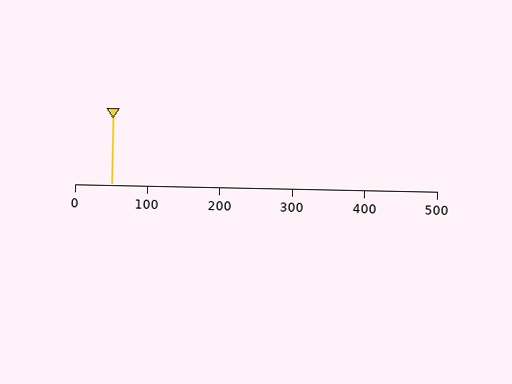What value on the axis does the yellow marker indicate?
The marker indicates approximately 50.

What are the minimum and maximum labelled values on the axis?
The axis runs from 0 to 500.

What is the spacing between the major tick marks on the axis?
The major ticks are spaced 100 apart.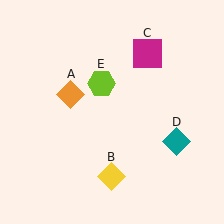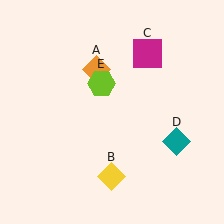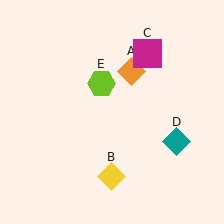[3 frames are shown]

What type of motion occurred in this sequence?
The orange diamond (object A) rotated clockwise around the center of the scene.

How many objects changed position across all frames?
1 object changed position: orange diamond (object A).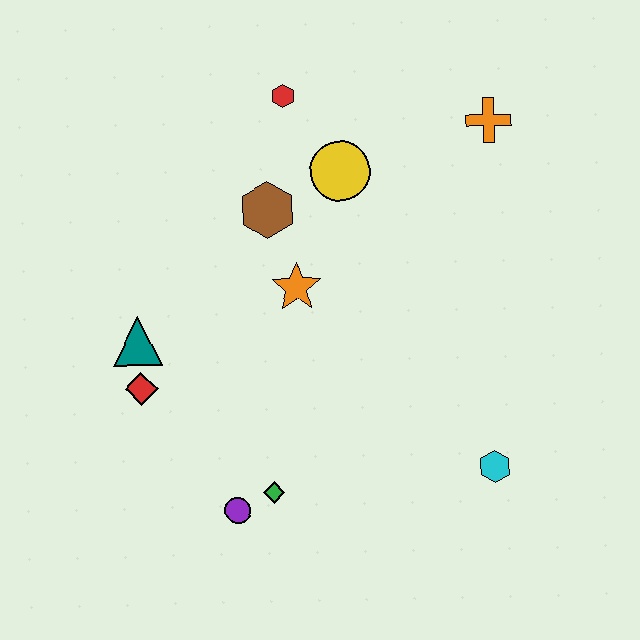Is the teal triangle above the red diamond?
Yes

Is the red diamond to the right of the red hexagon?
No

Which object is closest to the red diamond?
The teal triangle is closest to the red diamond.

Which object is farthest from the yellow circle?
The purple circle is farthest from the yellow circle.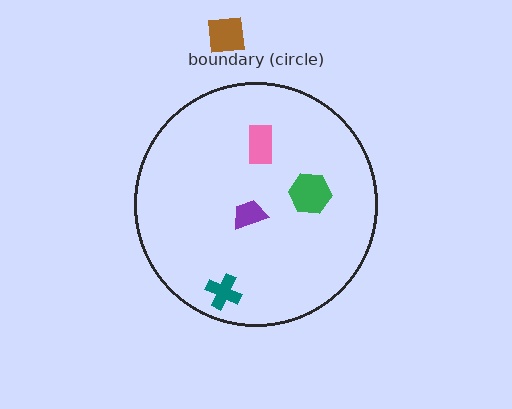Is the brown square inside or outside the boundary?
Outside.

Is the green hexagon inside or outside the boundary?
Inside.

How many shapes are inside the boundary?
4 inside, 1 outside.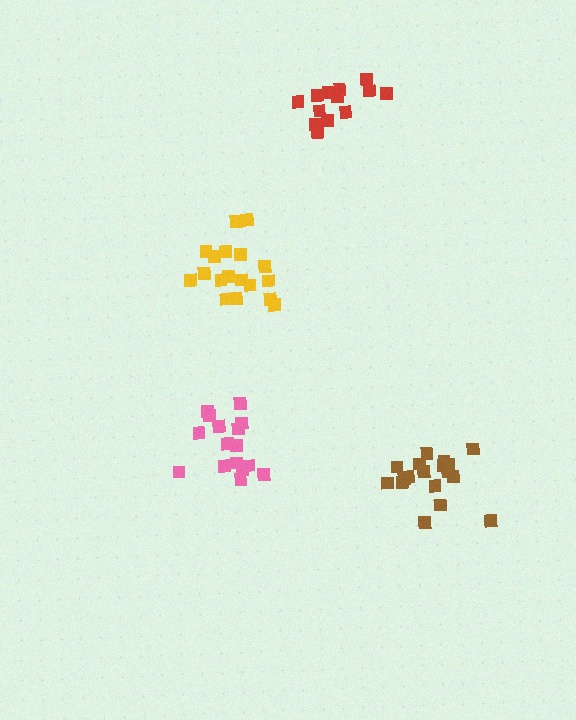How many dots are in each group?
Group 1: 18 dots, Group 2: 16 dots, Group 3: 18 dots, Group 4: 13 dots (65 total).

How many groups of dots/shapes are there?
There are 4 groups.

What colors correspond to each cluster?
The clusters are colored: yellow, pink, brown, red.